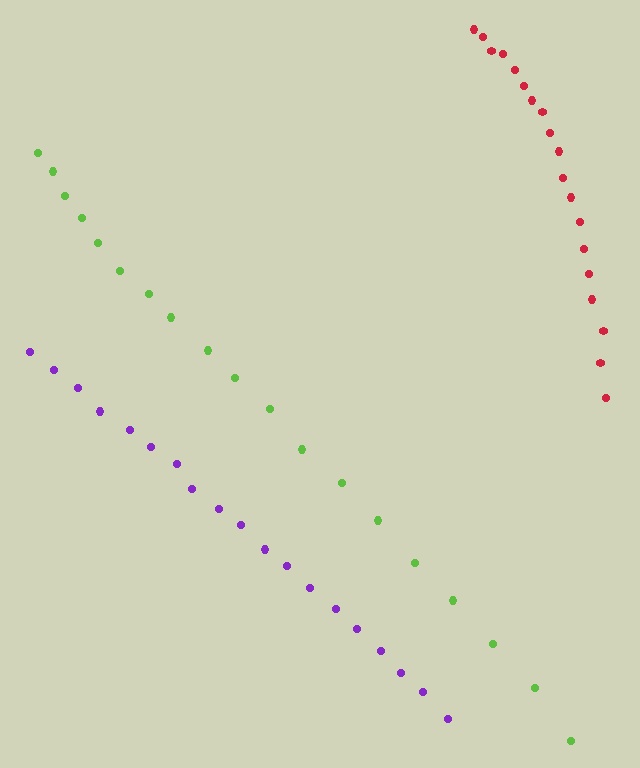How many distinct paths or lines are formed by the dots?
There are 3 distinct paths.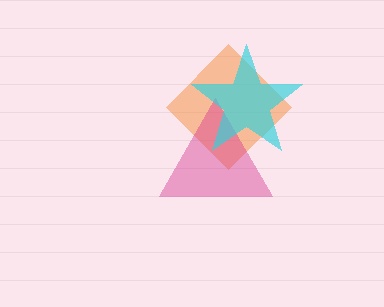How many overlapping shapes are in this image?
There are 3 overlapping shapes in the image.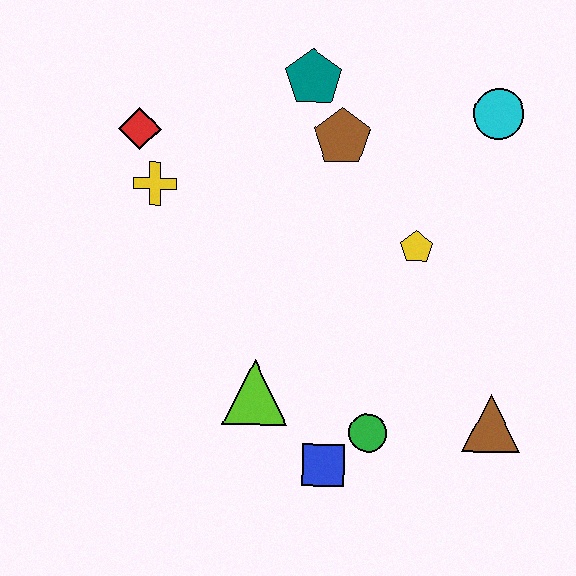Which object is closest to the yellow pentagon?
The brown pentagon is closest to the yellow pentagon.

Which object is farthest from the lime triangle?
The cyan circle is farthest from the lime triangle.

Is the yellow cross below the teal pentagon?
Yes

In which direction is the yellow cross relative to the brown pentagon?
The yellow cross is to the left of the brown pentagon.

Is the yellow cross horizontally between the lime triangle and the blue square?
No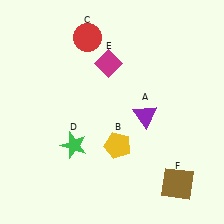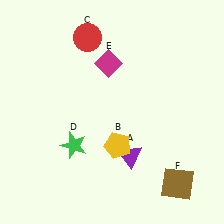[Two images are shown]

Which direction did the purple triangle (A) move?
The purple triangle (A) moved down.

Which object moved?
The purple triangle (A) moved down.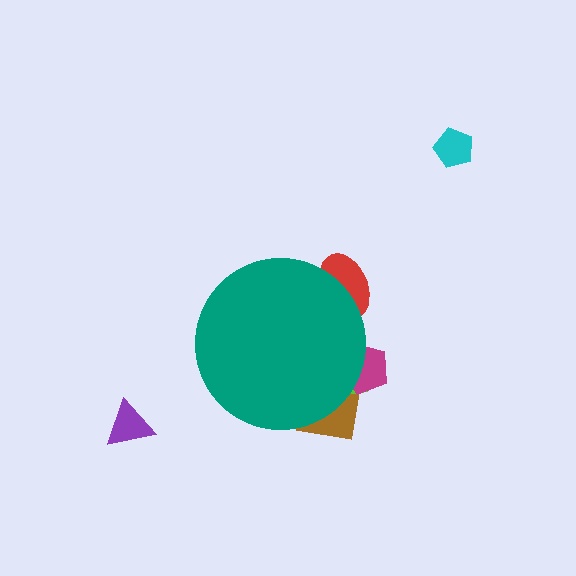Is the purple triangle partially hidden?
No, the purple triangle is fully visible.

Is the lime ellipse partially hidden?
Yes, the lime ellipse is partially hidden behind the teal circle.